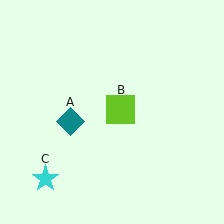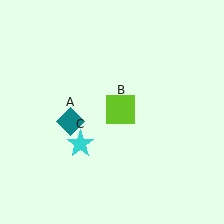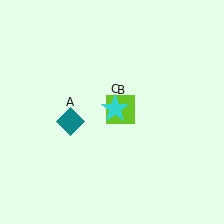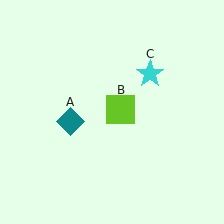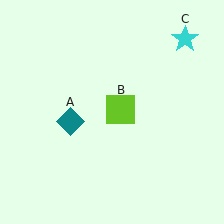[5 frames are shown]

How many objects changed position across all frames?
1 object changed position: cyan star (object C).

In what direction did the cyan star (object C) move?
The cyan star (object C) moved up and to the right.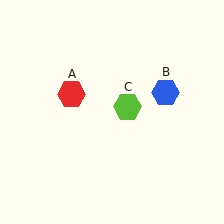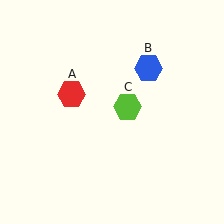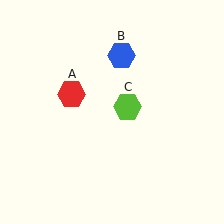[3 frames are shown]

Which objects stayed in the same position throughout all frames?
Red hexagon (object A) and lime hexagon (object C) remained stationary.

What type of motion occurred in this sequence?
The blue hexagon (object B) rotated counterclockwise around the center of the scene.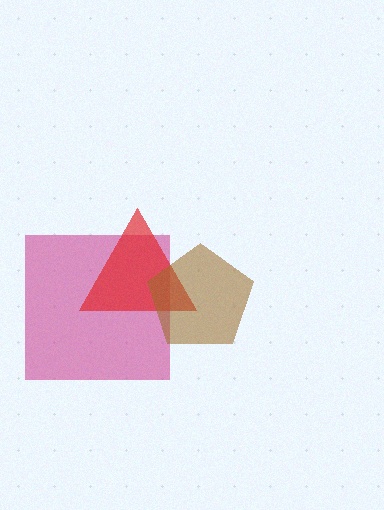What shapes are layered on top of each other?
The layered shapes are: a magenta square, a red triangle, a brown pentagon.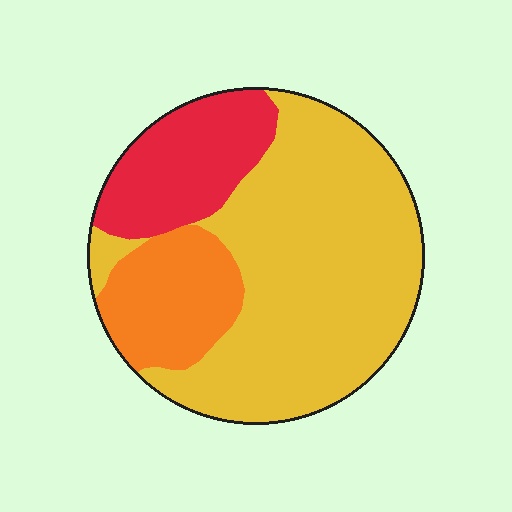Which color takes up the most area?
Yellow, at roughly 65%.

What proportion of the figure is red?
Red takes up about one fifth (1/5) of the figure.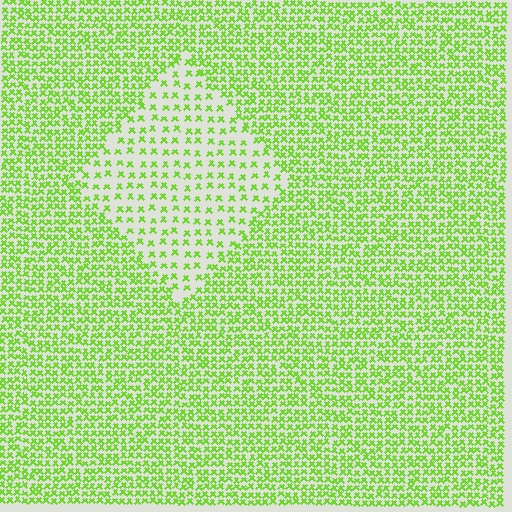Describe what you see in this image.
The image contains small lime elements arranged at two different densities. A diamond-shaped region is visible where the elements are less densely packed than the surrounding area.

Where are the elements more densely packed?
The elements are more densely packed outside the diamond boundary.